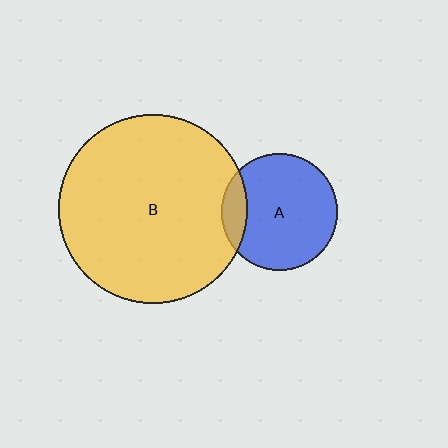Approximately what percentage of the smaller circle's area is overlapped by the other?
Approximately 15%.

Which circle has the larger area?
Circle B (yellow).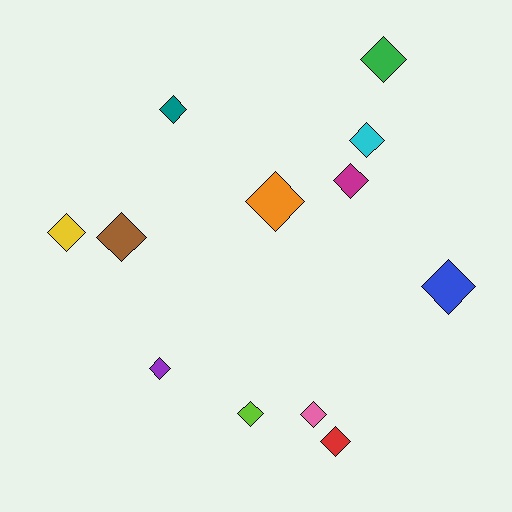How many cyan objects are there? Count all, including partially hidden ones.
There is 1 cyan object.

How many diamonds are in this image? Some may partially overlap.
There are 12 diamonds.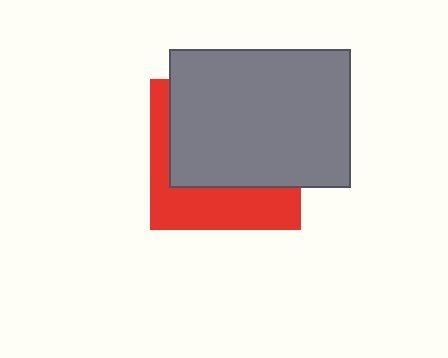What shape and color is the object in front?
The object in front is a gray rectangle.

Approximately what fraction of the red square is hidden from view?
Roughly 63% of the red square is hidden behind the gray rectangle.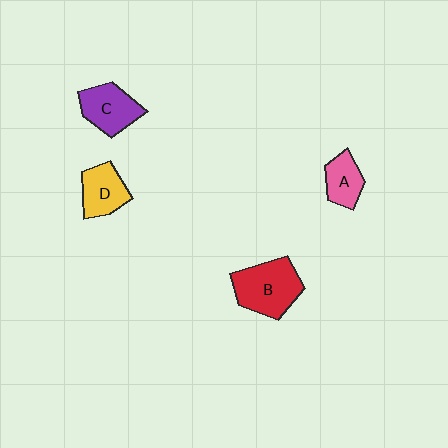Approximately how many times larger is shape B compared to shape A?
Approximately 1.8 times.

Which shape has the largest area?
Shape B (red).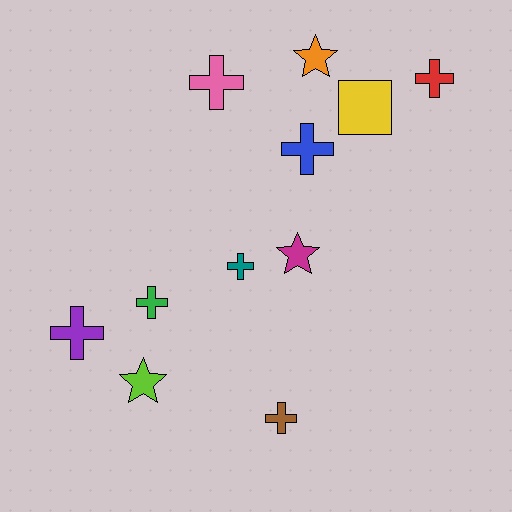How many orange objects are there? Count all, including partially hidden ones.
There is 1 orange object.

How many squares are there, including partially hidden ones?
There is 1 square.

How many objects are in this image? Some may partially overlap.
There are 11 objects.